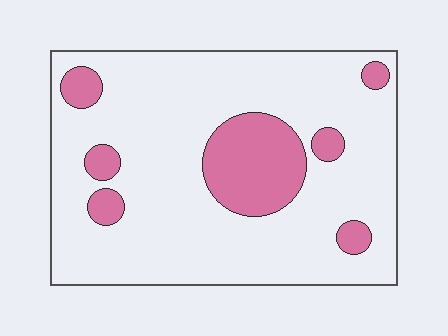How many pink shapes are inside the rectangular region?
7.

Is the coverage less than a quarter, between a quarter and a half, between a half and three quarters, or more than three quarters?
Less than a quarter.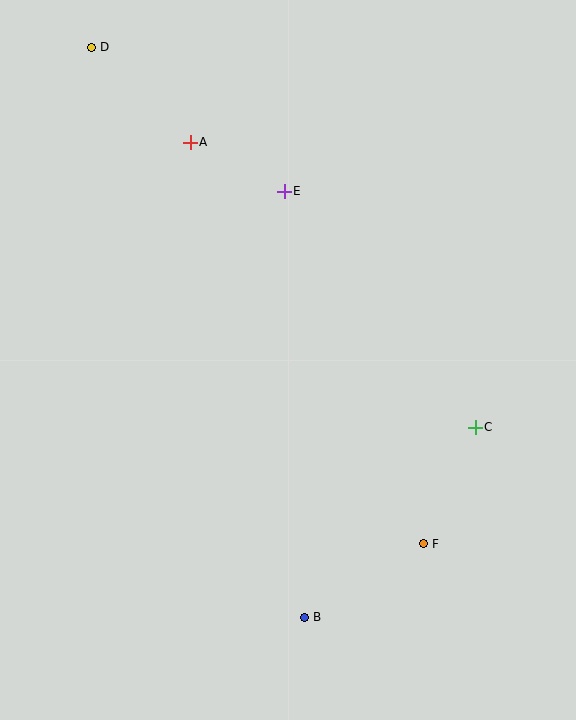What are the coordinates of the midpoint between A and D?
The midpoint between A and D is at (141, 95).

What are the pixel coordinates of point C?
Point C is at (475, 427).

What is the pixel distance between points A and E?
The distance between A and E is 106 pixels.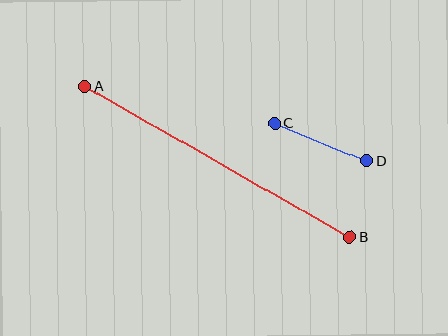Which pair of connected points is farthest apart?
Points A and B are farthest apart.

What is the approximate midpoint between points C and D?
The midpoint is at approximately (321, 142) pixels.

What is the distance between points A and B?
The distance is approximately 305 pixels.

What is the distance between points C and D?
The distance is approximately 99 pixels.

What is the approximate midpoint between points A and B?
The midpoint is at approximately (217, 162) pixels.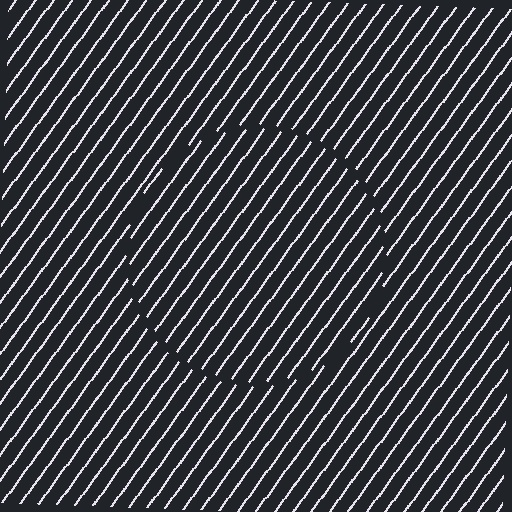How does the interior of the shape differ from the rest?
The interior of the shape contains the same grating, shifted by half a period — the contour is defined by the phase discontinuity where line-ends from the inner and outer gratings abut.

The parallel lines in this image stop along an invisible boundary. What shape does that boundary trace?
An illusory circle. The interior of the shape contains the same grating, shifted by half a period — the contour is defined by the phase discontinuity where line-ends from the inner and outer gratings abut.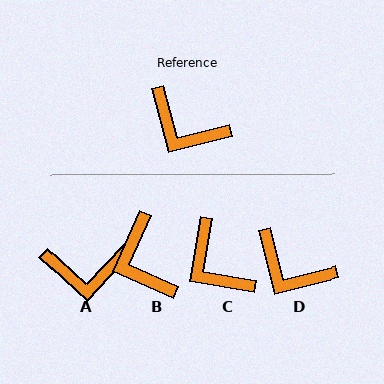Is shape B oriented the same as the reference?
No, it is off by about 39 degrees.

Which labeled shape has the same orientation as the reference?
D.